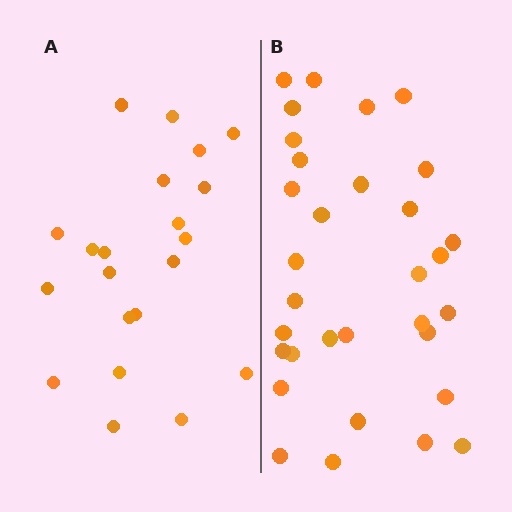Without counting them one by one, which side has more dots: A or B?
Region B (the right region) has more dots.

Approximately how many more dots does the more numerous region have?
Region B has roughly 12 or so more dots than region A.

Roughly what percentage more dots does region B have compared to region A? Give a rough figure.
About 50% more.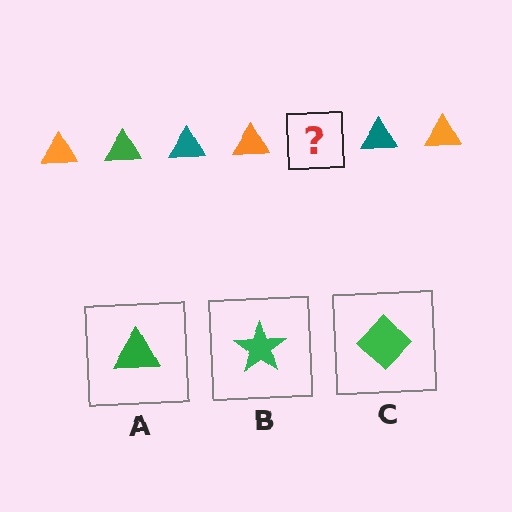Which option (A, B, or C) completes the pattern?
A.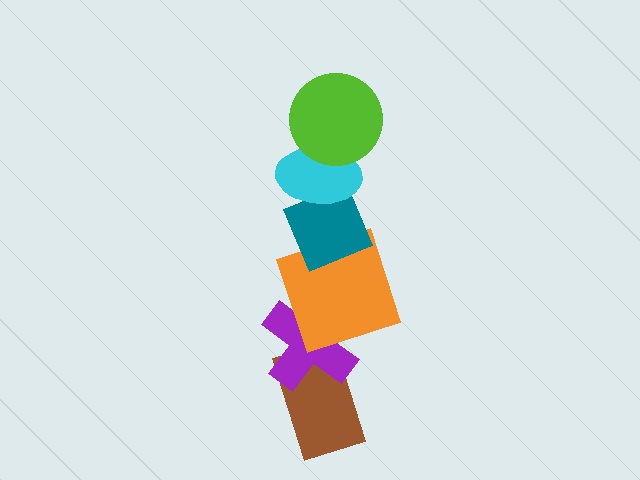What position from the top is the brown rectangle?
The brown rectangle is 6th from the top.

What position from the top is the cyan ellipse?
The cyan ellipse is 2nd from the top.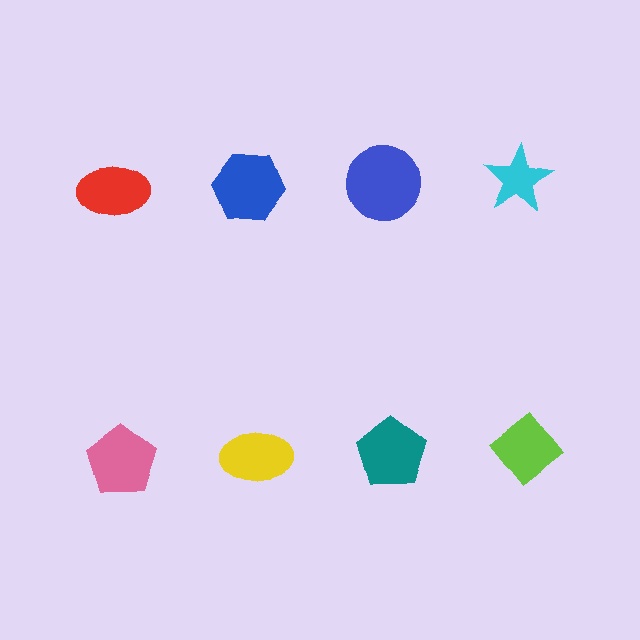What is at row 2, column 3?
A teal pentagon.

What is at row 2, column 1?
A pink pentagon.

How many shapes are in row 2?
4 shapes.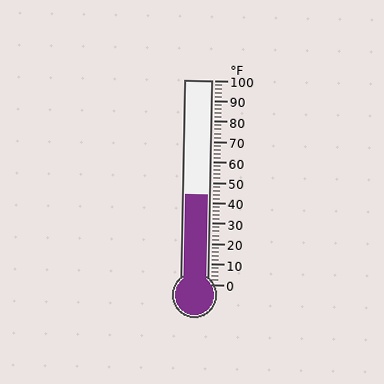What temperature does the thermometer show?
The thermometer shows approximately 44°F.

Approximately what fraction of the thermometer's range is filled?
The thermometer is filled to approximately 45% of its range.